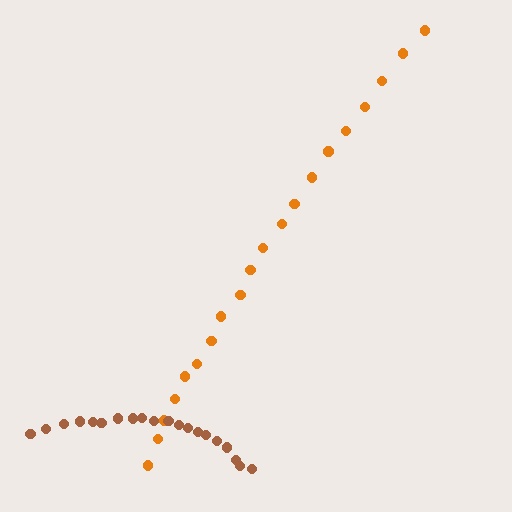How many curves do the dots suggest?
There are 2 distinct paths.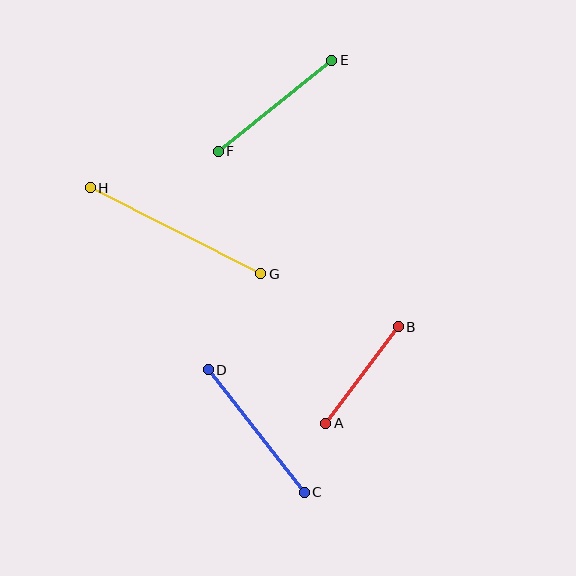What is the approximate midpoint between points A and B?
The midpoint is at approximately (362, 375) pixels.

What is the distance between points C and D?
The distance is approximately 155 pixels.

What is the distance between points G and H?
The distance is approximately 191 pixels.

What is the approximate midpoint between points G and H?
The midpoint is at approximately (176, 231) pixels.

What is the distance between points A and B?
The distance is approximately 121 pixels.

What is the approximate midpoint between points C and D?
The midpoint is at approximately (256, 431) pixels.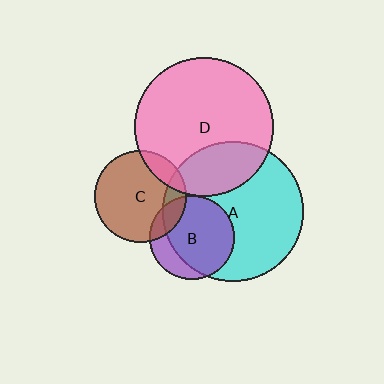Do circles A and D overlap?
Yes.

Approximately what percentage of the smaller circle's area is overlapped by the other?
Approximately 25%.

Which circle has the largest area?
Circle A (cyan).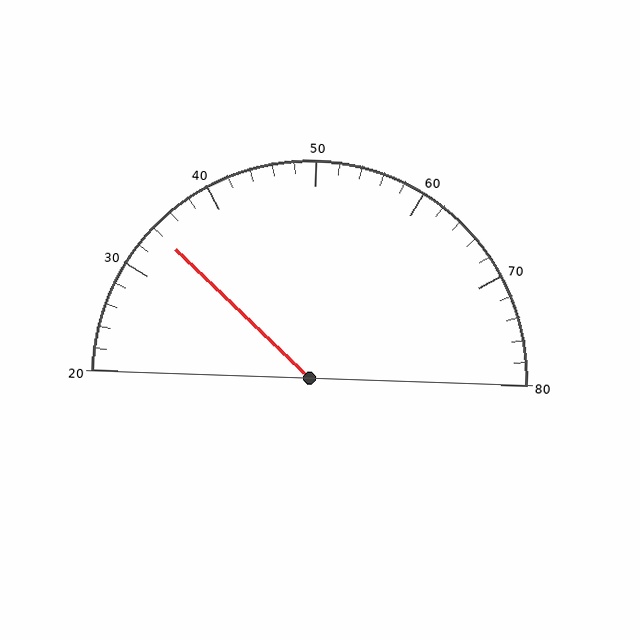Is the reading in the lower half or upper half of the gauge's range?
The reading is in the lower half of the range (20 to 80).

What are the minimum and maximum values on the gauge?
The gauge ranges from 20 to 80.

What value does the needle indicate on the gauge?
The needle indicates approximately 34.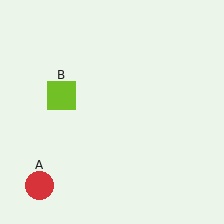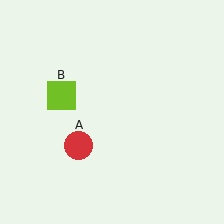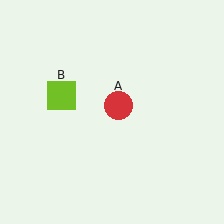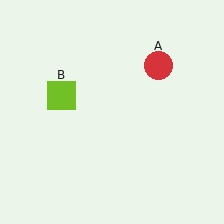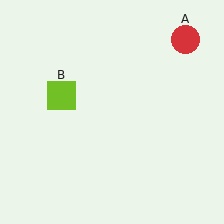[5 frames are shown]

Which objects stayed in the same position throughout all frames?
Lime square (object B) remained stationary.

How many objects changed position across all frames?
1 object changed position: red circle (object A).